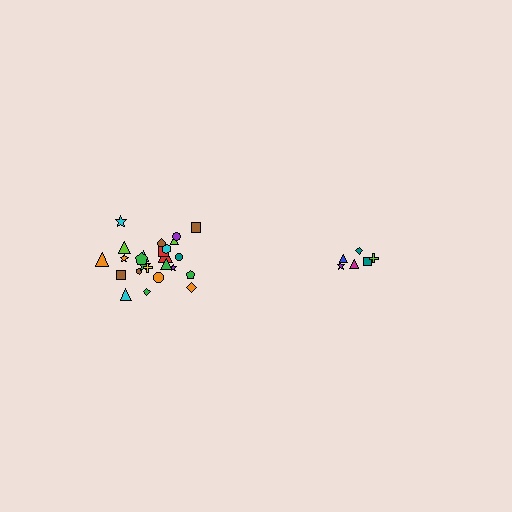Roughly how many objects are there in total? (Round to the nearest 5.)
Roughly 30 objects in total.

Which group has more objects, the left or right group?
The left group.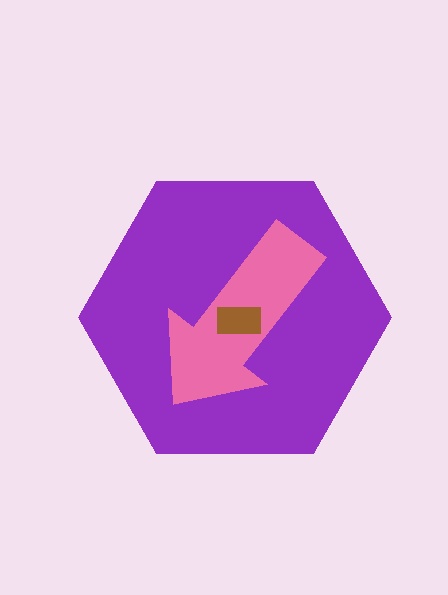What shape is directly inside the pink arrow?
The brown rectangle.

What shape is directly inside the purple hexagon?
The pink arrow.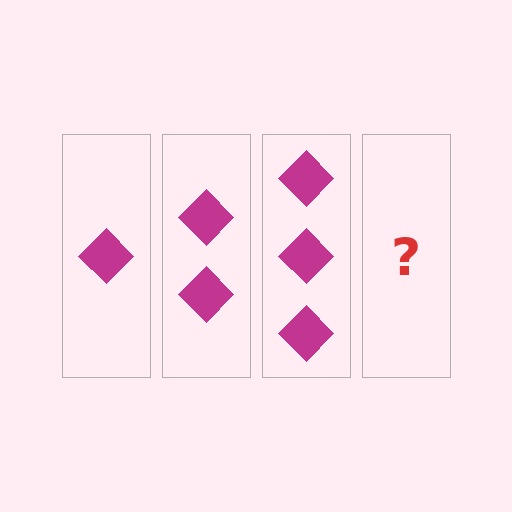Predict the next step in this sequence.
The next step is 4 diamonds.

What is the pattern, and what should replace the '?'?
The pattern is that each step adds one more diamond. The '?' should be 4 diamonds.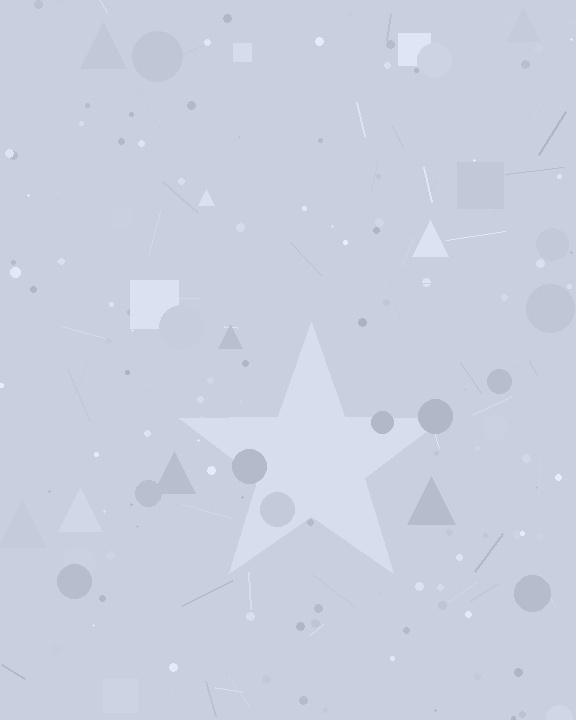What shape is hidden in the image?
A star is hidden in the image.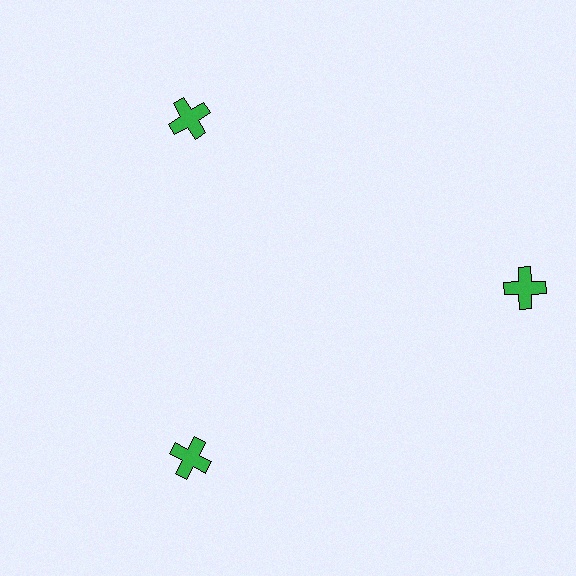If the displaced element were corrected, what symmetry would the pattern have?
It would have 3-fold rotational symmetry — the pattern would map onto itself every 120 degrees.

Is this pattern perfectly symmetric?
No. The 3 green crosses are arranged in a ring, but one element near the 3 o'clock position is pushed outward from the center, breaking the 3-fold rotational symmetry.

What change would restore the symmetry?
The symmetry would be restored by moving it inward, back onto the ring so that all 3 crosses sit at equal angles and equal distance from the center.